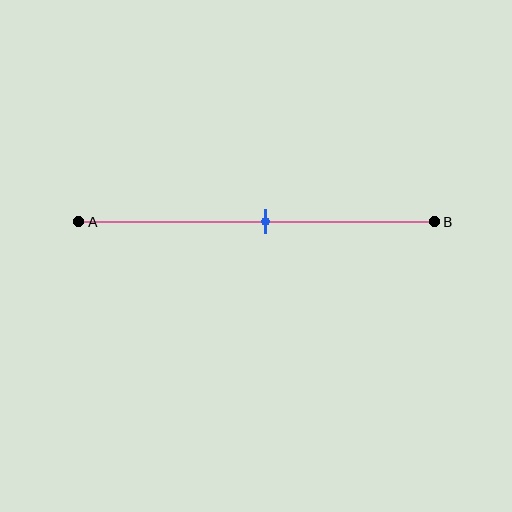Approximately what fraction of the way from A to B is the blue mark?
The blue mark is approximately 50% of the way from A to B.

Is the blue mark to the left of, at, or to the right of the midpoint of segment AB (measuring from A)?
The blue mark is approximately at the midpoint of segment AB.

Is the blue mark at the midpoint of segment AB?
Yes, the mark is approximately at the midpoint.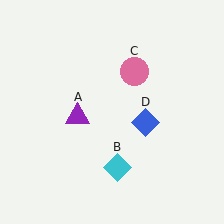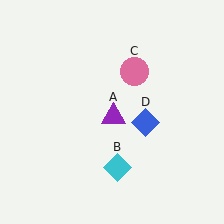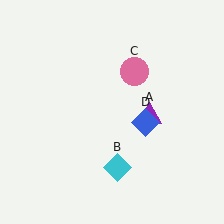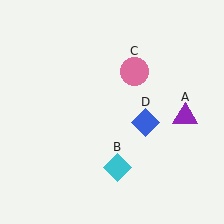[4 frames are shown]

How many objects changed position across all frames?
1 object changed position: purple triangle (object A).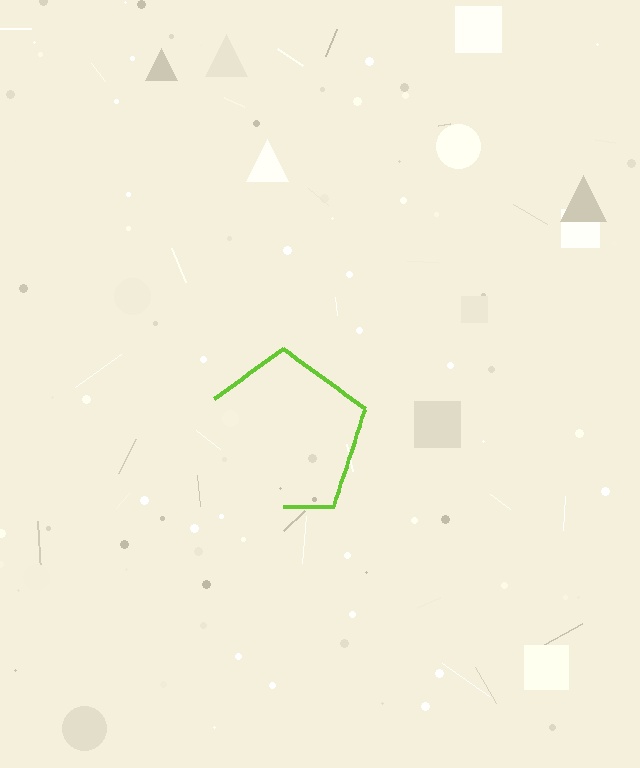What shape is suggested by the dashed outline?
The dashed outline suggests a pentagon.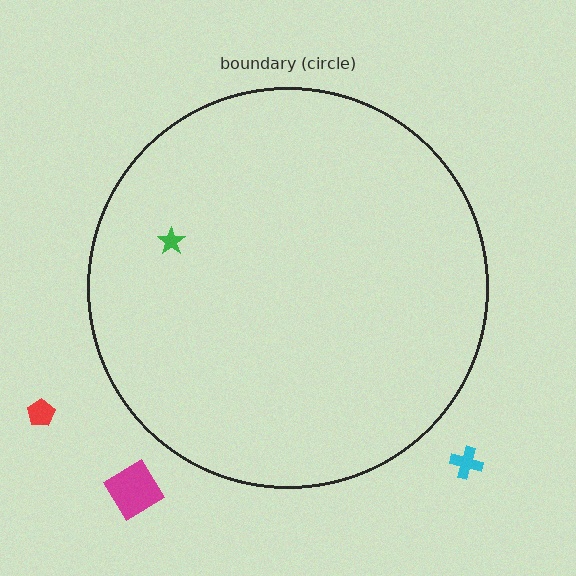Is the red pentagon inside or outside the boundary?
Outside.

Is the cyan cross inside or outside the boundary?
Outside.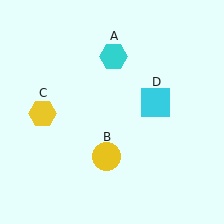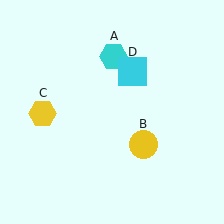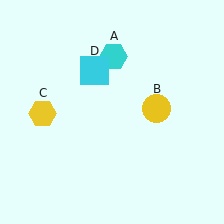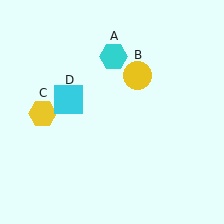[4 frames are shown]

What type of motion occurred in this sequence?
The yellow circle (object B), cyan square (object D) rotated counterclockwise around the center of the scene.